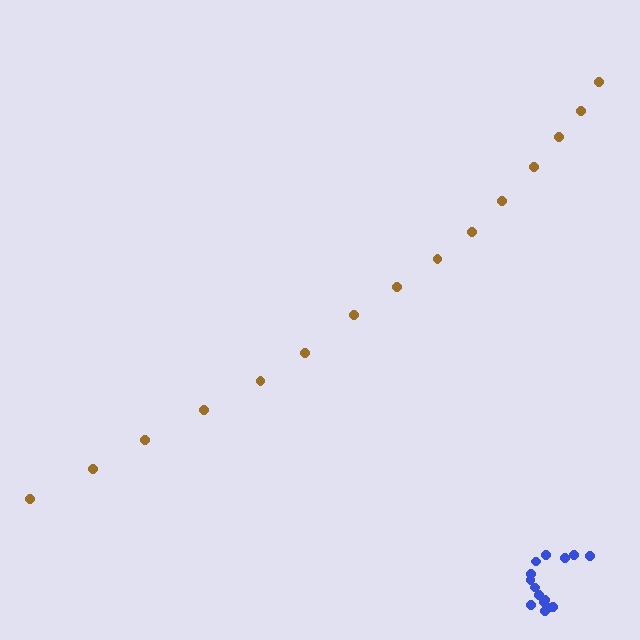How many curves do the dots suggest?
There are 2 distinct paths.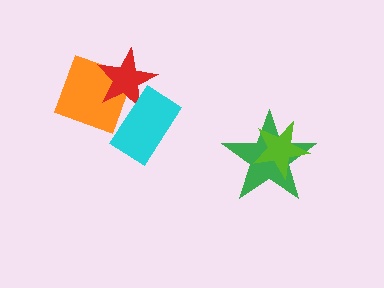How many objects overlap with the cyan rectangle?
2 objects overlap with the cyan rectangle.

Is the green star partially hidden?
Yes, it is partially covered by another shape.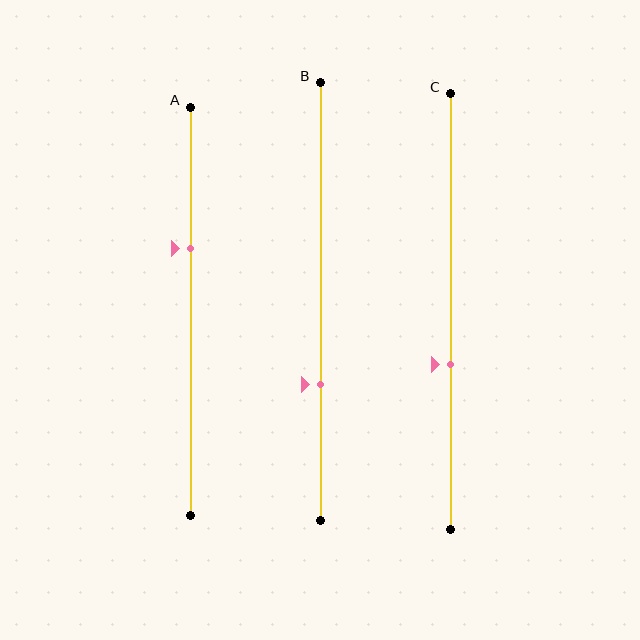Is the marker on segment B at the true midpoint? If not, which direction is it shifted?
No, the marker on segment B is shifted downward by about 19% of the segment length.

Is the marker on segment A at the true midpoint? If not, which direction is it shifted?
No, the marker on segment A is shifted upward by about 16% of the segment length.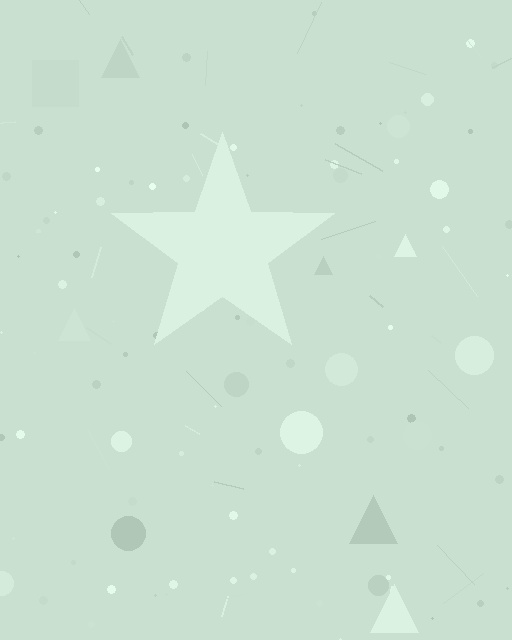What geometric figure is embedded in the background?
A star is embedded in the background.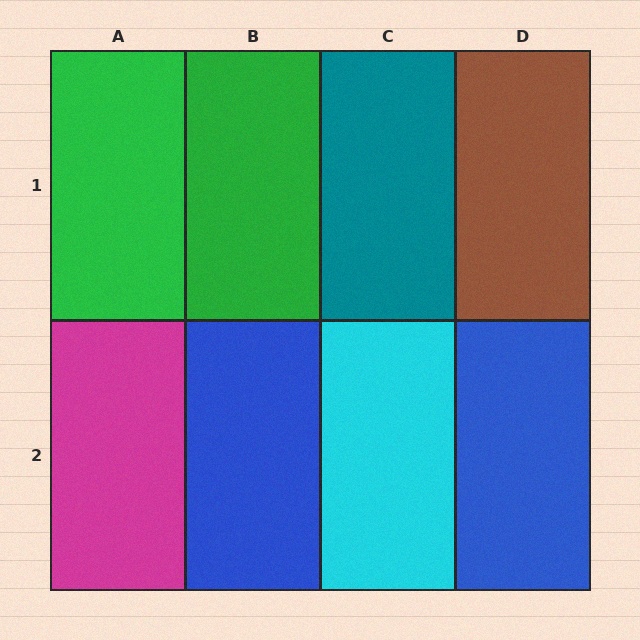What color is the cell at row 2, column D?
Blue.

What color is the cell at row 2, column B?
Blue.